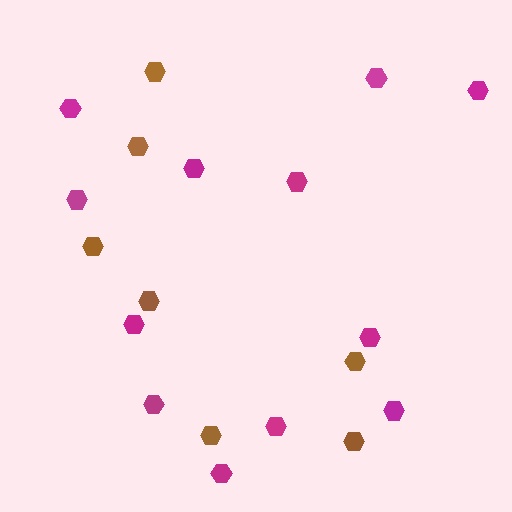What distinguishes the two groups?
There are 2 groups: one group of brown hexagons (7) and one group of magenta hexagons (12).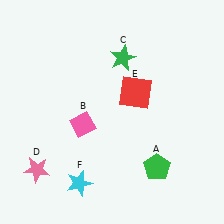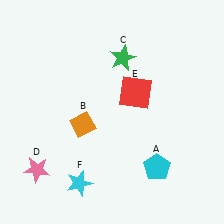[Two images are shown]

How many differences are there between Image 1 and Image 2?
There are 2 differences between the two images.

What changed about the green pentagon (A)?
In Image 1, A is green. In Image 2, it changed to cyan.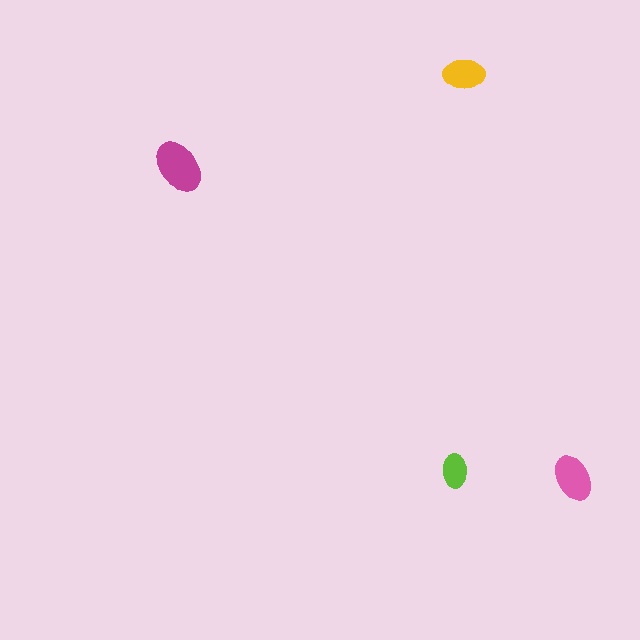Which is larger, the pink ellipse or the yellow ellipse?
The pink one.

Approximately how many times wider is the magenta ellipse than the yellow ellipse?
About 1.5 times wider.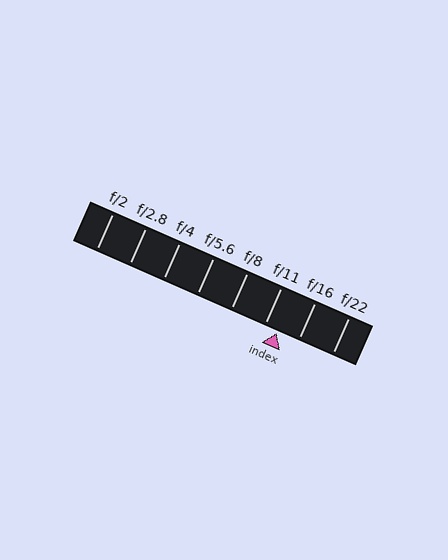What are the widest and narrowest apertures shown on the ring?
The widest aperture shown is f/2 and the narrowest is f/22.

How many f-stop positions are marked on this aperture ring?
There are 8 f-stop positions marked.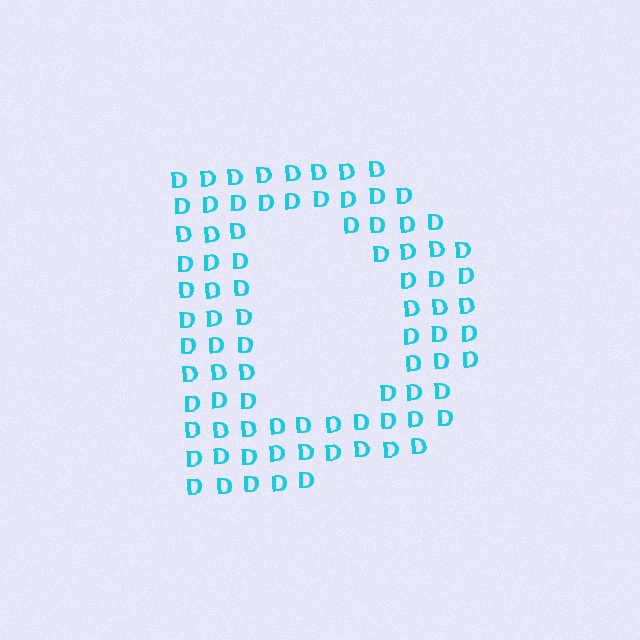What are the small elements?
The small elements are letter D's.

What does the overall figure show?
The overall figure shows the letter D.